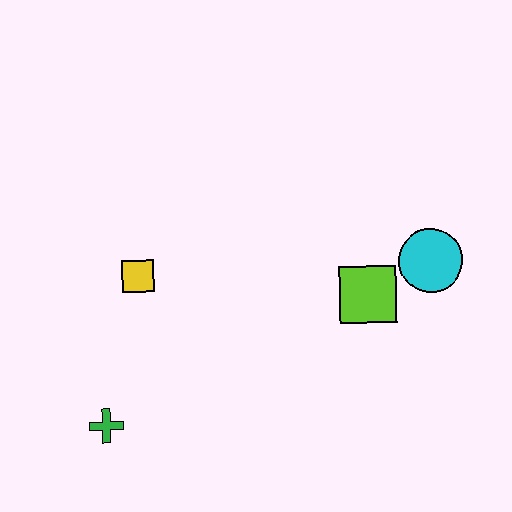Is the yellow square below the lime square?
No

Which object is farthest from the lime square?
The green cross is farthest from the lime square.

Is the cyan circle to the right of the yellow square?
Yes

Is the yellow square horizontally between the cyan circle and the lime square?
No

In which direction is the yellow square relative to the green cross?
The yellow square is above the green cross.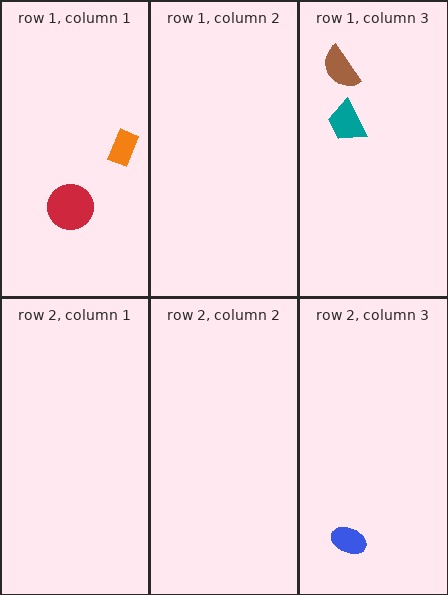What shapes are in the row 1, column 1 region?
The orange rectangle, the red circle.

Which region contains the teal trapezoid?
The row 1, column 3 region.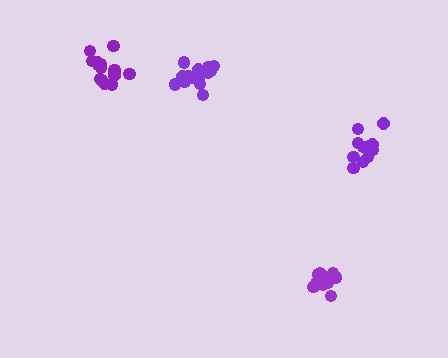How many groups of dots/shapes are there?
There are 4 groups.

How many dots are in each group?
Group 1: 14 dots, Group 2: 15 dots, Group 3: 11 dots, Group 4: 15 dots (55 total).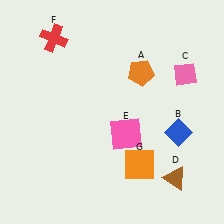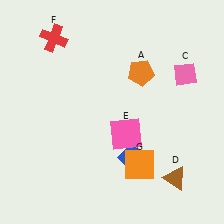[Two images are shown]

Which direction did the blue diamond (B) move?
The blue diamond (B) moved left.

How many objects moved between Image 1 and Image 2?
1 object moved between the two images.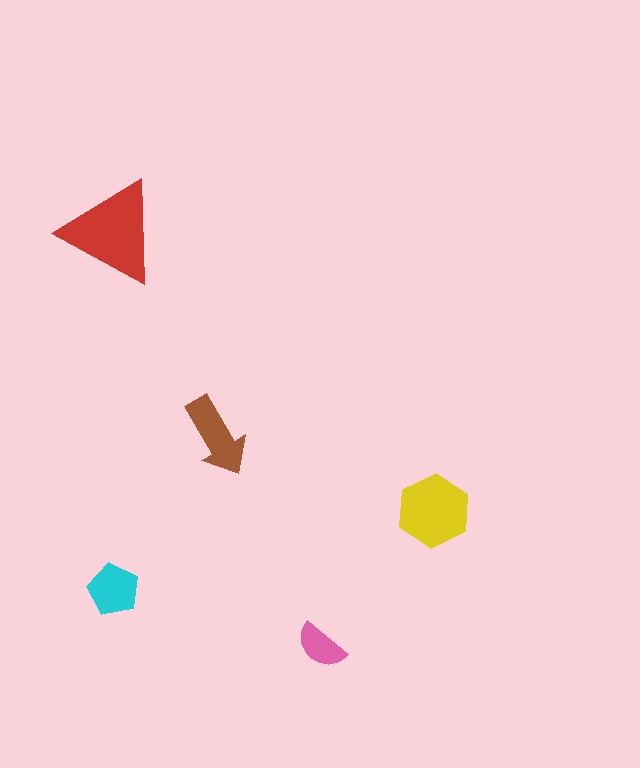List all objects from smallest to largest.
The pink semicircle, the cyan pentagon, the brown arrow, the yellow hexagon, the red triangle.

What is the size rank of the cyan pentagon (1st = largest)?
4th.